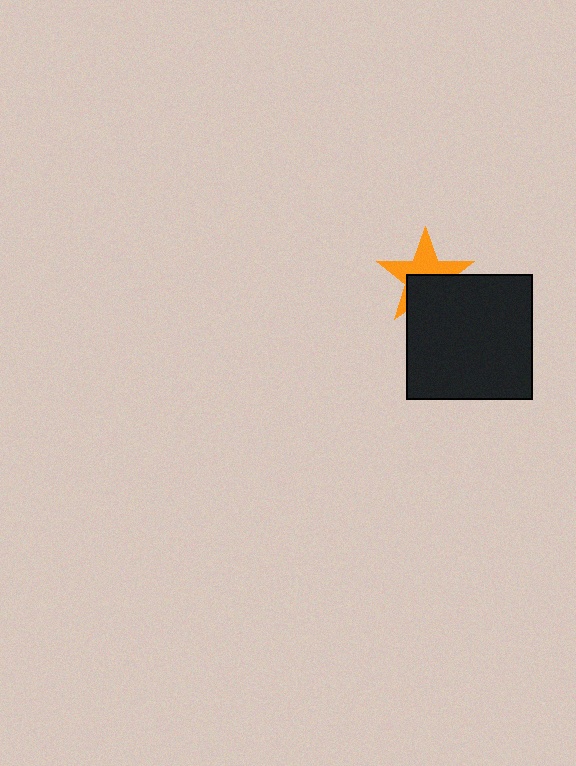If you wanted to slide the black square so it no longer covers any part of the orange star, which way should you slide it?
Slide it down — that is the most direct way to separate the two shapes.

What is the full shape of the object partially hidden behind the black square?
The partially hidden object is an orange star.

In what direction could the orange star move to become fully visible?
The orange star could move up. That would shift it out from behind the black square entirely.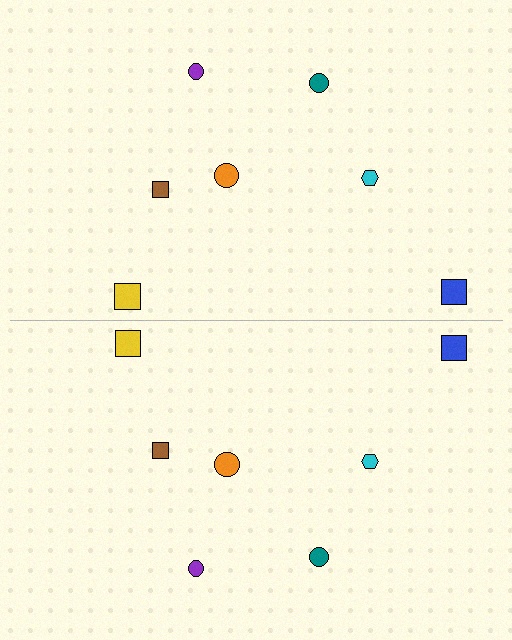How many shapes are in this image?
There are 14 shapes in this image.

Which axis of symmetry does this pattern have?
The pattern has a horizontal axis of symmetry running through the center of the image.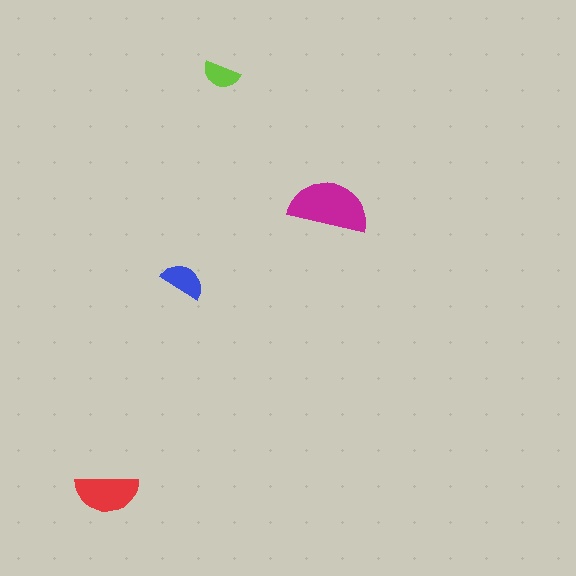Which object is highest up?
The lime semicircle is topmost.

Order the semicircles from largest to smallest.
the magenta one, the red one, the blue one, the lime one.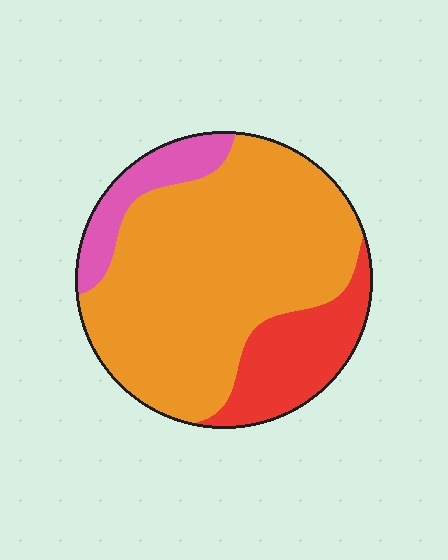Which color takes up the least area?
Pink, at roughly 10%.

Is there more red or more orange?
Orange.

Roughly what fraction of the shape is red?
Red takes up about one fifth (1/5) of the shape.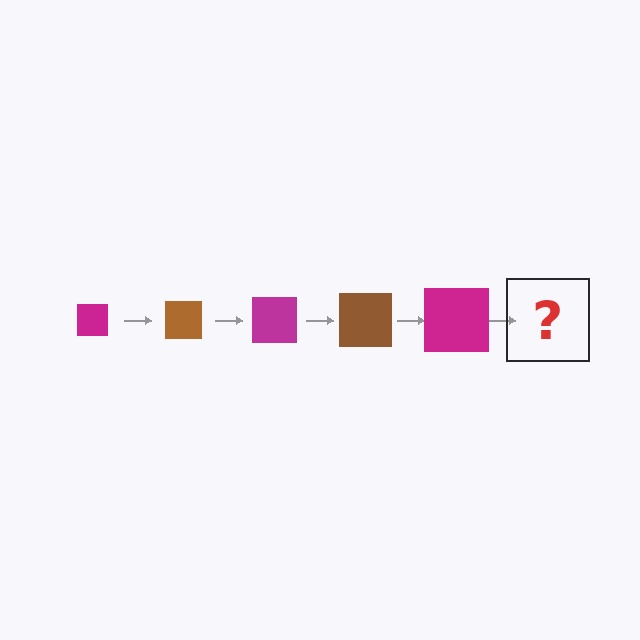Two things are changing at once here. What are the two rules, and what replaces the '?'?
The two rules are that the square grows larger each step and the color cycles through magenta and brown. The '?' should be a brown square, larger than the previous one.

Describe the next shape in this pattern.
It should be a brown square, larger than the previous one.